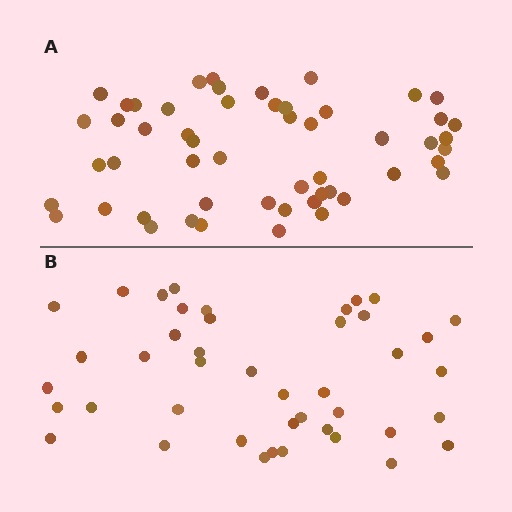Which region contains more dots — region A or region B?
Region A (the top region) has more dots.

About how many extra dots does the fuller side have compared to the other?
Region A has roughly 10 or so more dots than region B.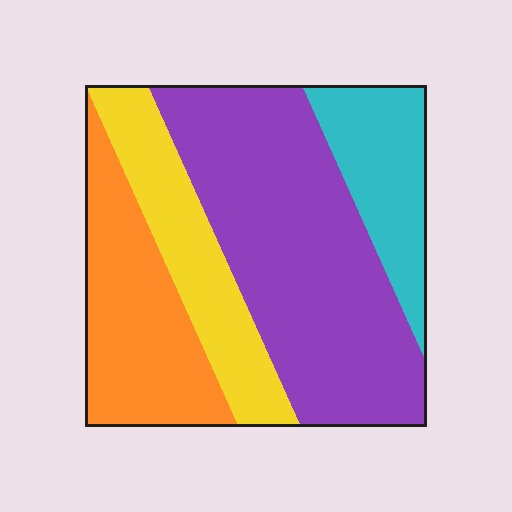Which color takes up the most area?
Purple, at roughly 45%.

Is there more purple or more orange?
Purple.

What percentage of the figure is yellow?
Yellow takes up about one sixth (1/6) of the figure.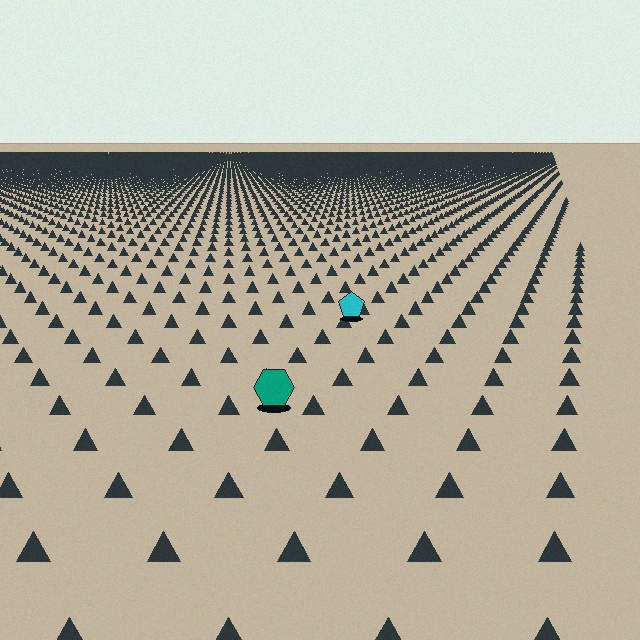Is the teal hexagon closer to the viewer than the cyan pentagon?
Yes. The teal hexagon is closer — you can tell from the texture gradient: the ground texture is coarser near it.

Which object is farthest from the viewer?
The cyan pentagon is farthest from the viewer. It appears smaller and the ground texture around it is denser.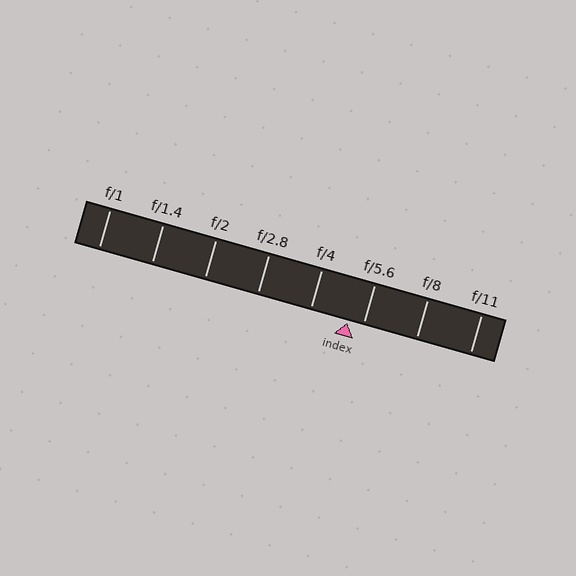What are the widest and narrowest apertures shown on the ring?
The widest aperture shown is f/1 and the narrowest is f/11.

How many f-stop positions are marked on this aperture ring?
There are 8 f-stop positions marked.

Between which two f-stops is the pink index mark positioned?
The index mark is between f/4 and f/5.6.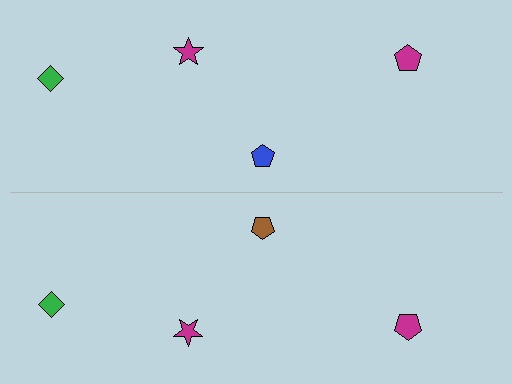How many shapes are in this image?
There are 8 shapes in this image.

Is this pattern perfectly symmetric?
No, the pattern is not perfectly symmetric. The brown pentagon on the bottom side breaks the symmetry — its mirror counterpart is blue.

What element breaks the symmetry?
The brown pentagon on the bottom side breaks the symmetry — its mirror counterpart is blue.